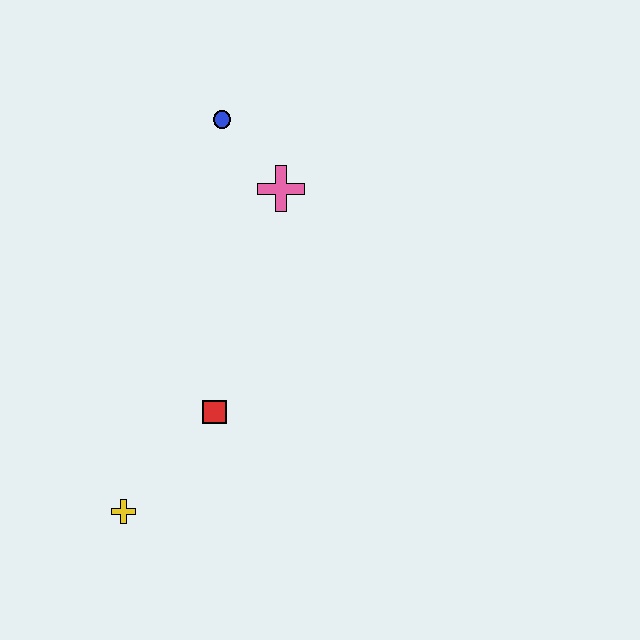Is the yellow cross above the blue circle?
No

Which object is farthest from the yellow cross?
The blue circle is farthest from the yellow cross.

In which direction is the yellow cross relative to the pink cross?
The yellow cross is below the pink cross.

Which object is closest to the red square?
The yellow cross is closest to the red square.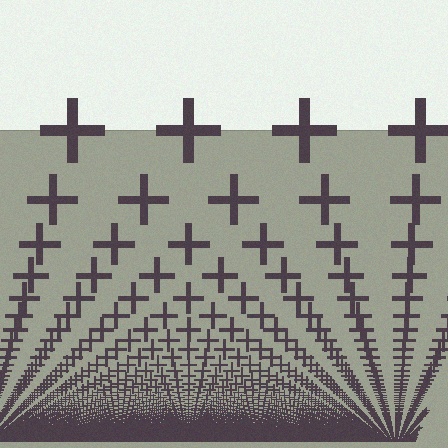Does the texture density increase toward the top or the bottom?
Density increases toward the bottom.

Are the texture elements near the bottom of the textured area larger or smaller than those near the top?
Smaller. The gradient is inverted — elements near the bottom are smaller and denser.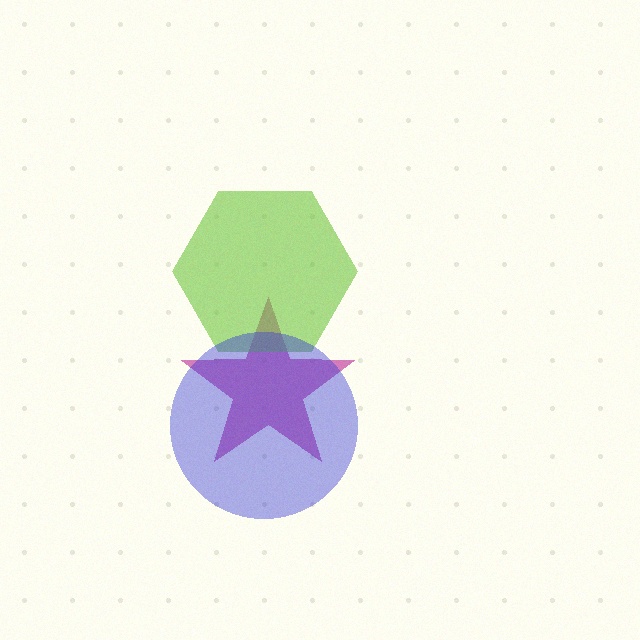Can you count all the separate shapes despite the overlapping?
Yes, there are 3 separate shapes.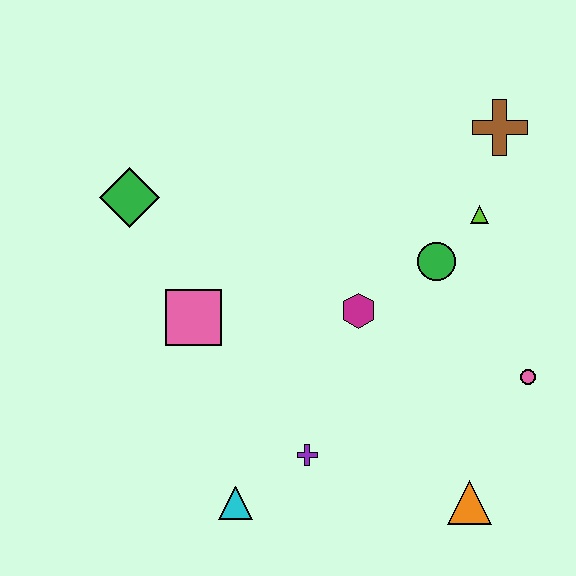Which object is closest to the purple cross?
The cyan triangle is closest to the purple cross.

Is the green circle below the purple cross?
No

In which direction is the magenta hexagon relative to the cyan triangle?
The magenta hexagon is above the cyan triangle.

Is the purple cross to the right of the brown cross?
No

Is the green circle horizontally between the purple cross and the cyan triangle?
No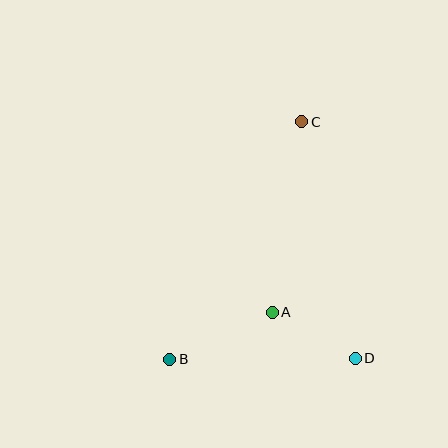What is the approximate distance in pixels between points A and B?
The distance between A and B is approximately 113 pixels.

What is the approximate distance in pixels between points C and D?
The distance between C and D is approximately 242 pixels.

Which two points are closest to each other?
Points A and D are closest to each other.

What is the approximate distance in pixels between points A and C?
The distance between A and C is approximately 193 pixels.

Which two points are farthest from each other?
Points B and C are farthest from each other.